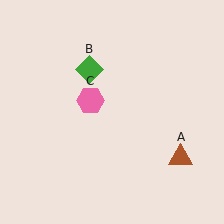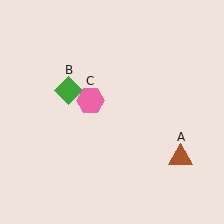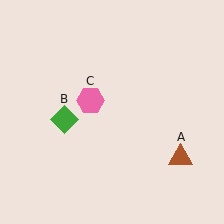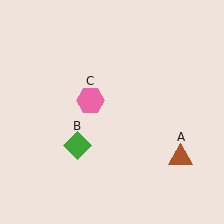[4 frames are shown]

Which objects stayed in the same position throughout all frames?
Brown triangle (object A) and pink hexagon (object C) remained stationary.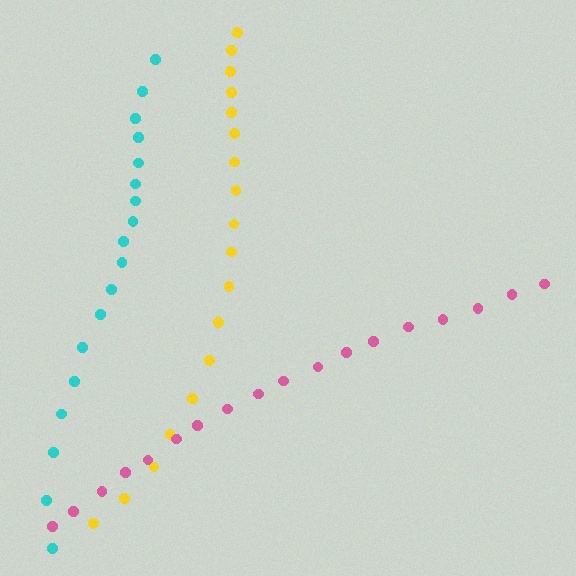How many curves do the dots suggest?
There are 3 distinct paths.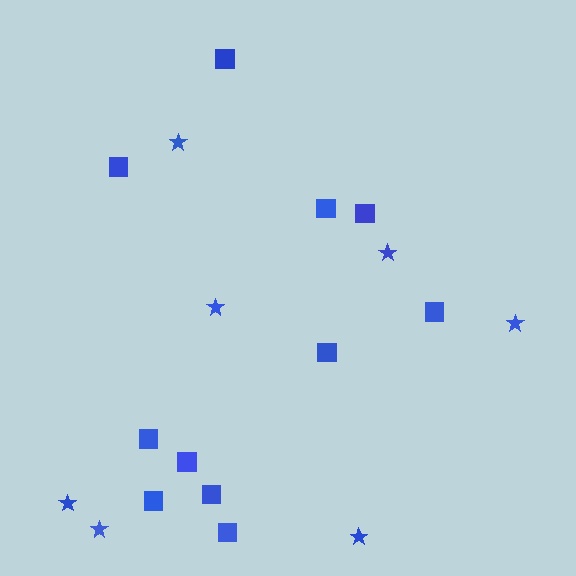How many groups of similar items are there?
There are 2 groups: one group of stars (7) and one group of squares (11).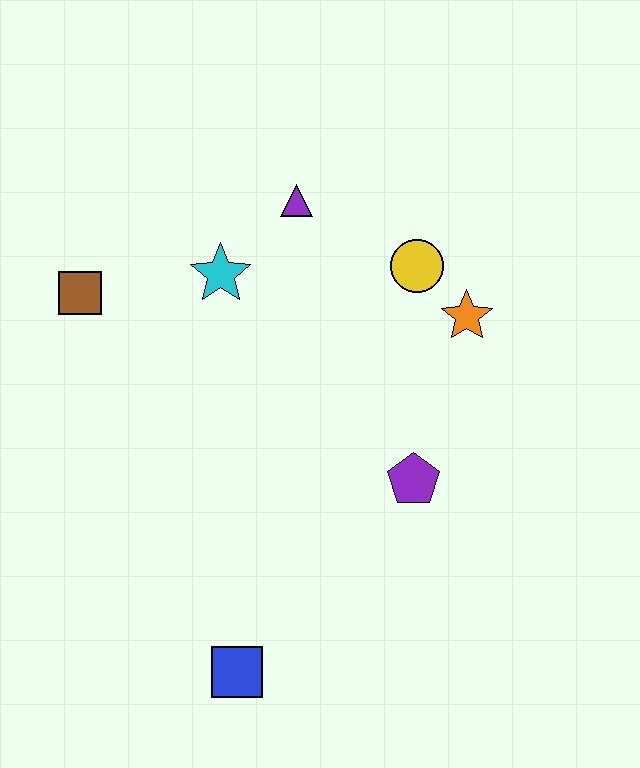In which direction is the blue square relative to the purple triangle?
The blue square is below the purple triangle.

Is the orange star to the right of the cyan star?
Yes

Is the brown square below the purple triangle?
Yes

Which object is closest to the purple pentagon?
The orange star is closest to the purple pentagon.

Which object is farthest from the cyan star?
The blue square is farthest from the cyan star.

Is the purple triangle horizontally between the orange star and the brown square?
Yes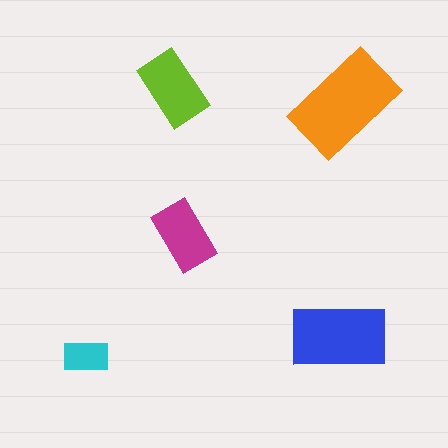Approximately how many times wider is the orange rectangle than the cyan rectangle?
About 2.5 times wider.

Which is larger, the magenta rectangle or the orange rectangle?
The orange one.